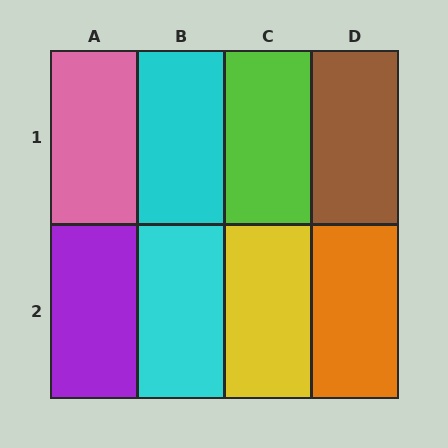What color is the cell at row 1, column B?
Cyan.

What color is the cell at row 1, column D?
Brown.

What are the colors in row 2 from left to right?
Purple, cyan, yellow, orange.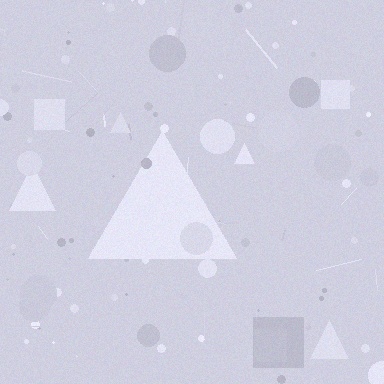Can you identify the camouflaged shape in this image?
The camouflaged shape is a triangle.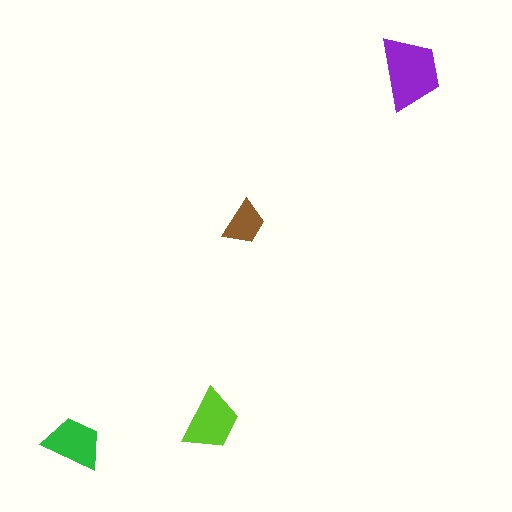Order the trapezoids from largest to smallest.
the purple one, the lime one, the green one, the brown one.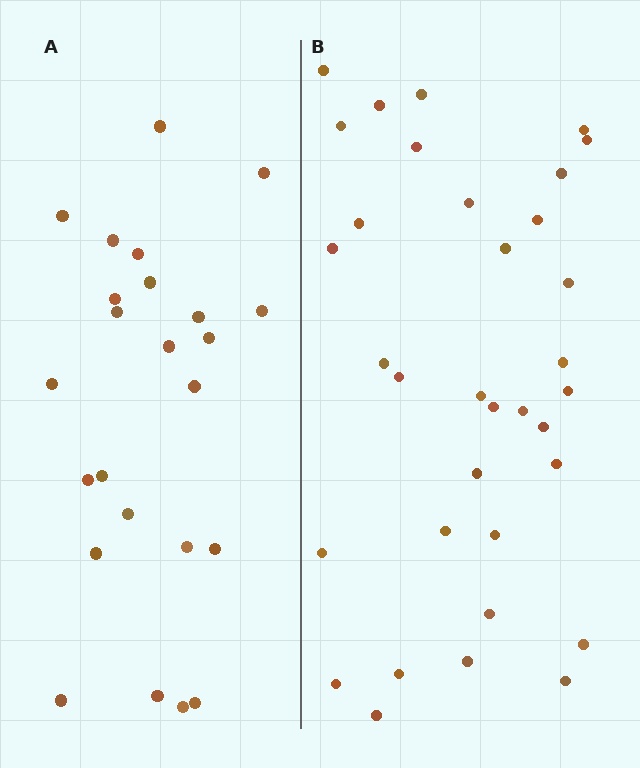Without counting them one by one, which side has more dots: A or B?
Region B (the right region) has more dots.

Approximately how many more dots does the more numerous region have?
Region B has roughly 10 or so more dots than region A.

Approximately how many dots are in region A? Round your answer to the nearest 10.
About 20 dots. (The exact count is 24, which rounds to 20.)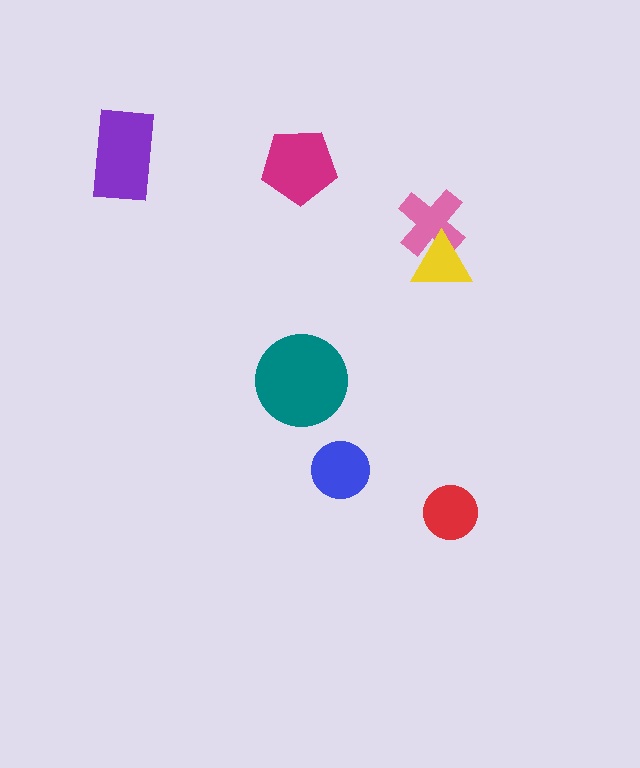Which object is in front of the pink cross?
The yellow triangle is in front of the pink cross.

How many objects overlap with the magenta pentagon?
0 objects overlap with the magenta pentagon.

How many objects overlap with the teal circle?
0 objects overlap with the teal circle.